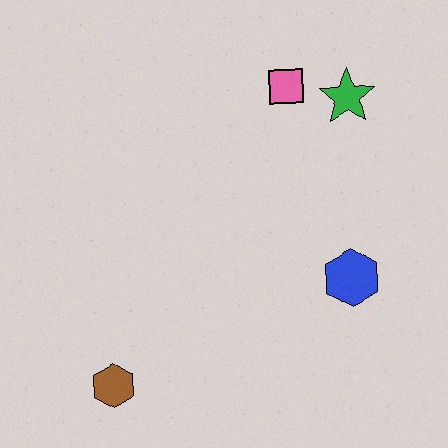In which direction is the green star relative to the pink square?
The green star is to the right of the pink square.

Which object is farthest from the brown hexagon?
The green star is farthest from the brown hexagon.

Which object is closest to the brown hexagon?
The blue hexagon is closest to the brown hexagon.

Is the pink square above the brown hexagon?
Yes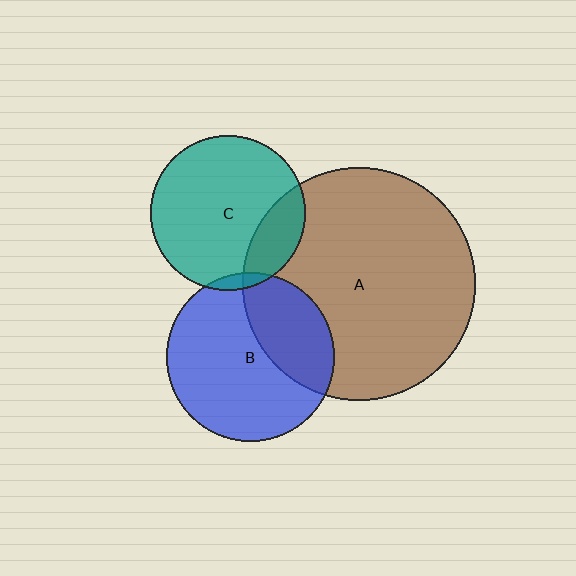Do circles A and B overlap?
Yes.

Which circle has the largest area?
Circle A (brown).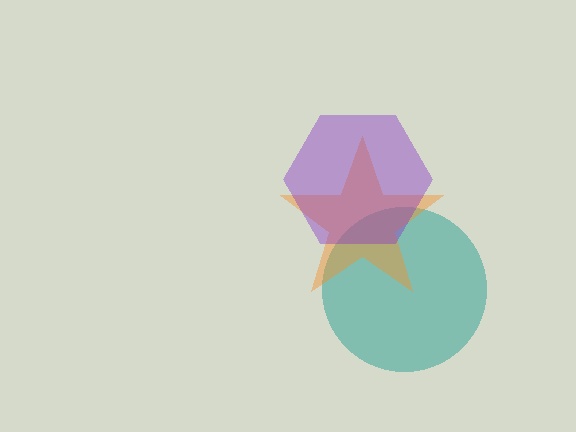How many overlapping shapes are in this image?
There are 3 overlapping shapes in the image.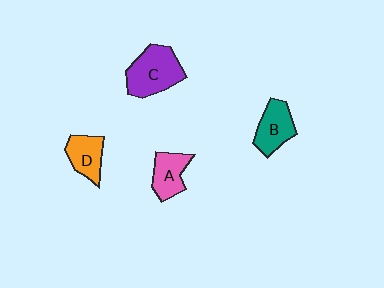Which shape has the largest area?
Shape C (purple).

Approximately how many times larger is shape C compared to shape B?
Approximately 1.4 times.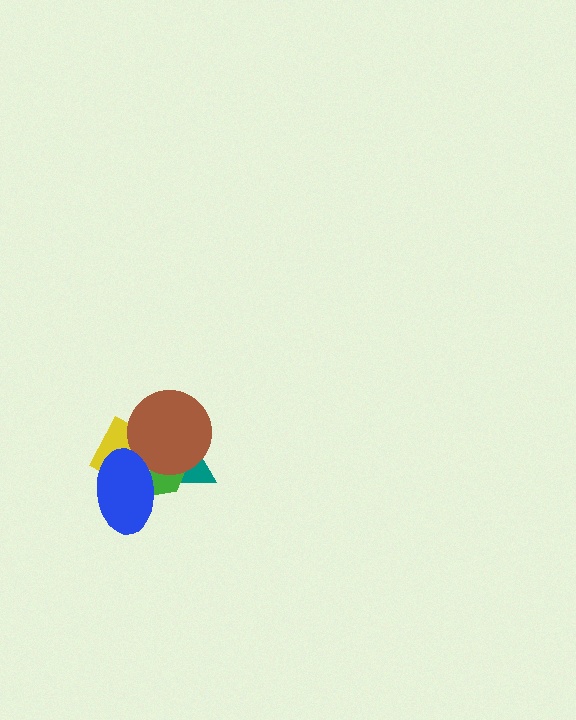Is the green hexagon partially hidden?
Yes, it is partially covered by another shape.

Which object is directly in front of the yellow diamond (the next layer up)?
The brown circle is directly in front of the yellow diamond.